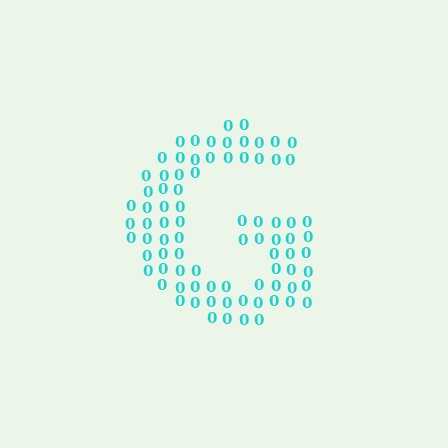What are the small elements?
The small elements are digit 0's.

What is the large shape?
The large shape is the letter G.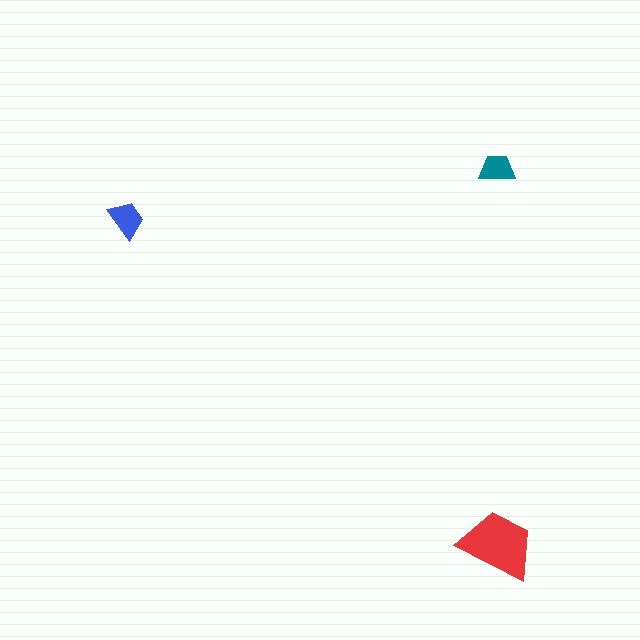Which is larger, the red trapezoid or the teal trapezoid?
The red one.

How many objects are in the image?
There are 3 objects in the image.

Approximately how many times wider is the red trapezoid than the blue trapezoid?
About 2 times wider.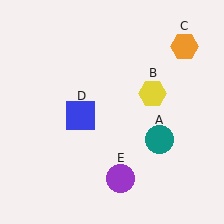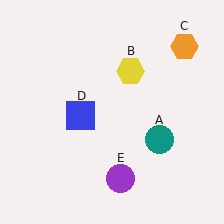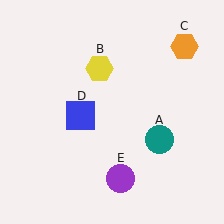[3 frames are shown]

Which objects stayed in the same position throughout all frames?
Teal circle (object A) and orange hexagon (object C) and blue square (object D) and purple circle (object E) remained stationary.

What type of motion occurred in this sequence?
The yellow hexagon (object B) rotated counterclockwise around the center of the scene.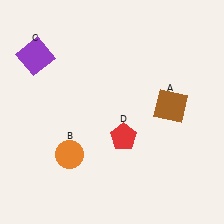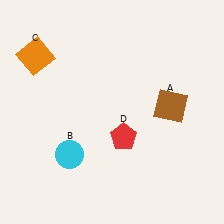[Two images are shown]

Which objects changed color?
B changed from orange to cyan. C changed from purple to orange.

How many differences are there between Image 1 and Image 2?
There are 2 differences between the two images.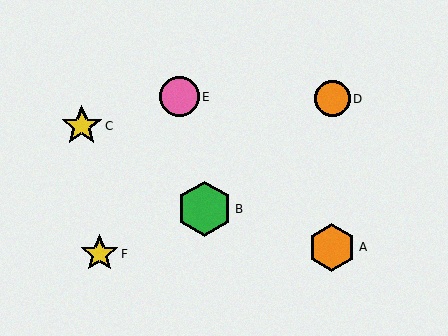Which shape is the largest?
The green hexagon (labeled B) is the largest.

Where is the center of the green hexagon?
The center of the green hexagon is at (205, 209).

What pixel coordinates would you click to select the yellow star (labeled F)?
Click at (99, 254) to select the yellow star F.